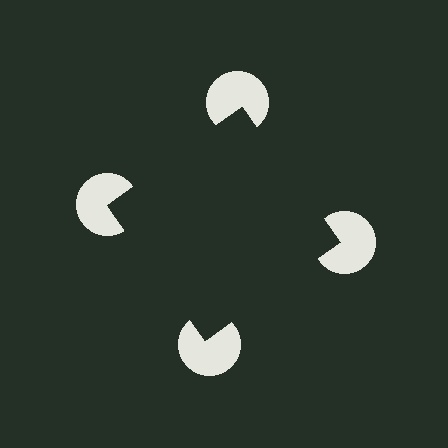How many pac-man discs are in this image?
There are 4 — one at each vertex of the illusory square.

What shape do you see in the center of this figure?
An illusory square — its edges are inferred from the aligned wedge cuts in the pac-man discs, not physically drawn.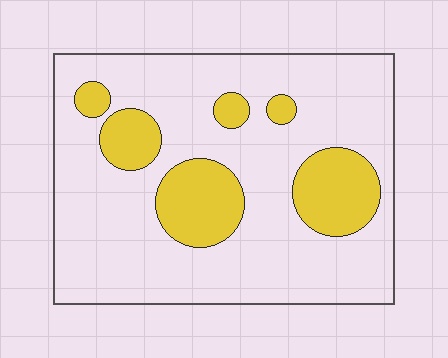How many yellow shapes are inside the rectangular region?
6.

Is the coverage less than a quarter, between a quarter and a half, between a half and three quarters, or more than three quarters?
Less than a quarter.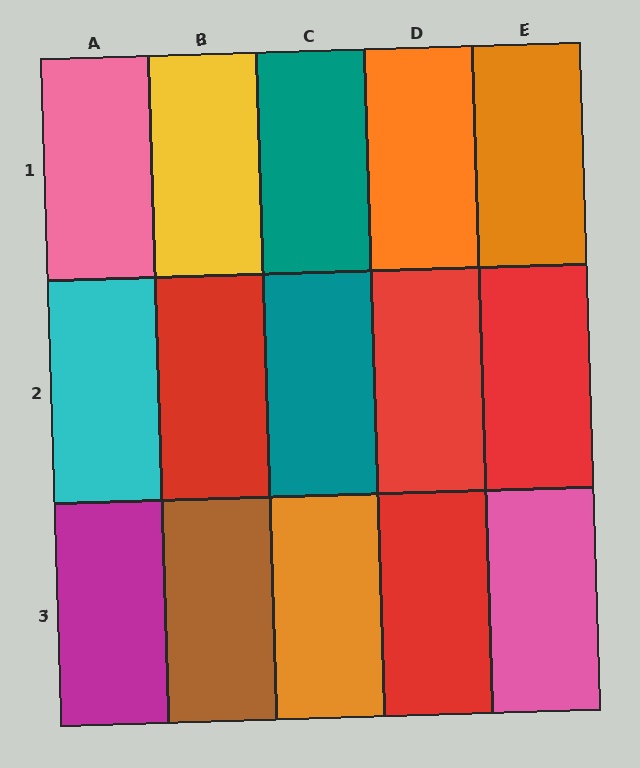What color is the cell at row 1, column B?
Yellow.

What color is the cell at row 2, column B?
Red.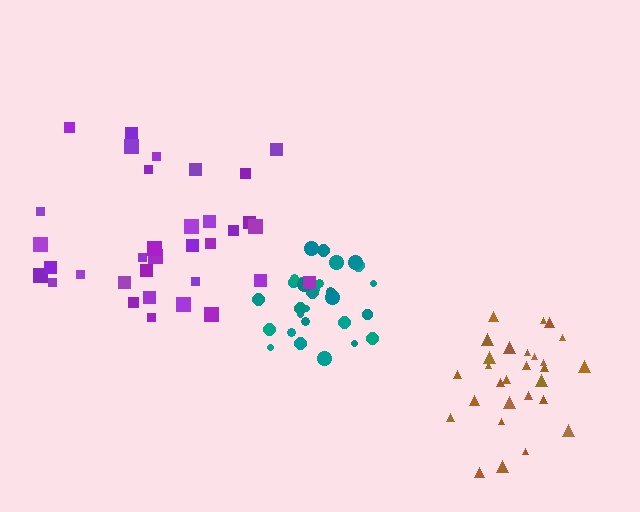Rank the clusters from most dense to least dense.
teal, brown, purple.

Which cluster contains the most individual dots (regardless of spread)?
Purple (34).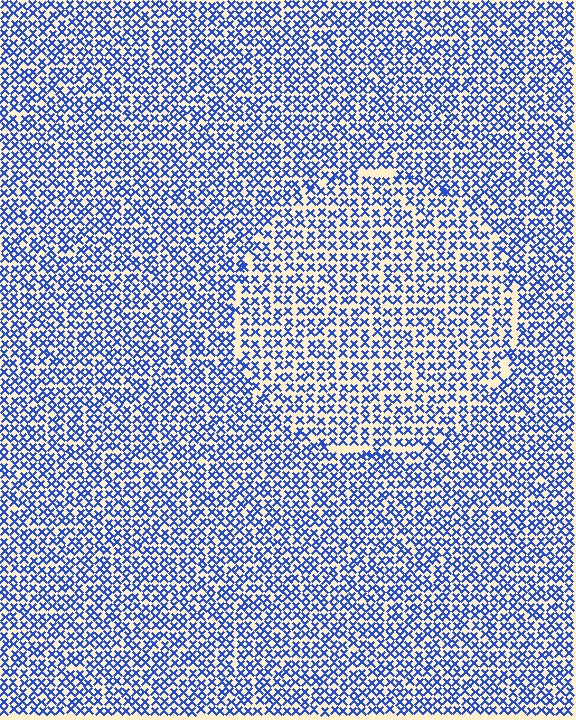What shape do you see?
I see a circle.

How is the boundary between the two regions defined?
The boundary is defined by a change in element density (approximately 1.3x ratio). All elements are the same color, size, and shape.